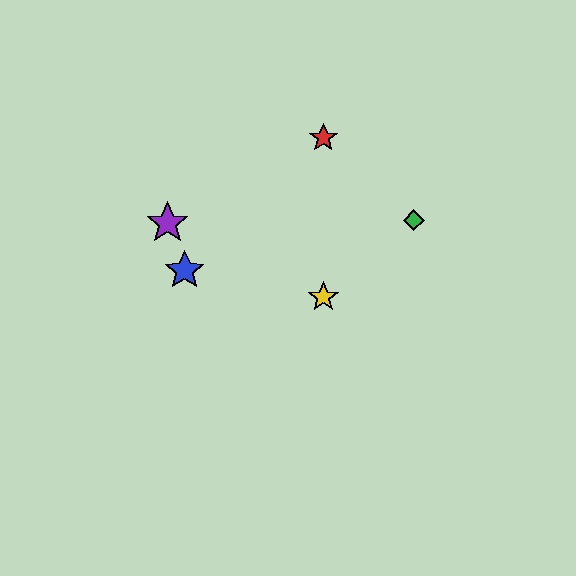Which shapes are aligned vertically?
The red star, the yellow star are aligned vertically.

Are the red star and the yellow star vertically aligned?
Yes, both are at x≈323.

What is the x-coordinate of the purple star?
The purple star is at x≈168.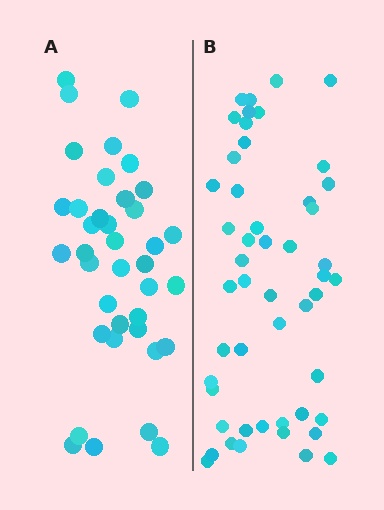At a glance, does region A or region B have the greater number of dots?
Region B (the right region) has more dots.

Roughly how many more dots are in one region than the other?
Region B has roughly 12 or so more dots than region A.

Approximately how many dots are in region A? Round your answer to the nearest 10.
About 40 dots. (The exact count is 38, which rounds to 40.)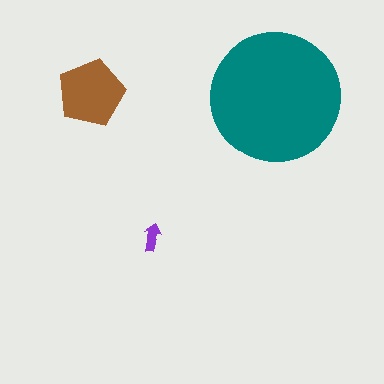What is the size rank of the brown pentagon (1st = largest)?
2nd.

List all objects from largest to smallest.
The teal circle, the brown pentagon, the purple arrow.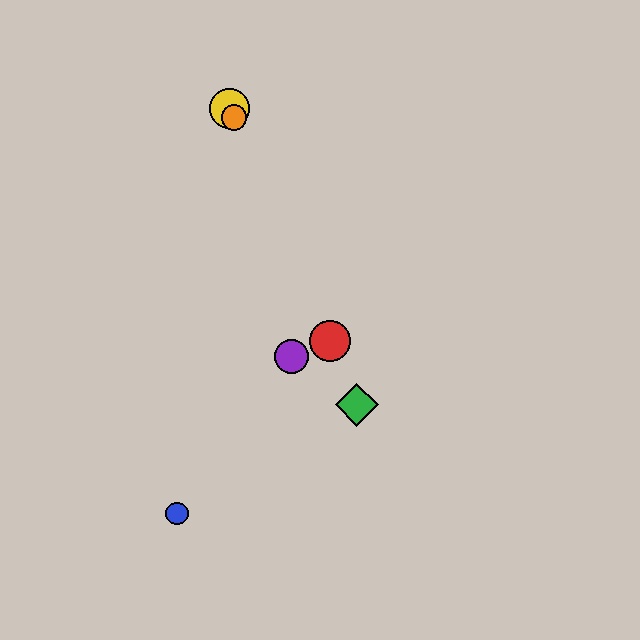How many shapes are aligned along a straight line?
4 shapes (the red circle, the green diamond, the yellow circle, the orange circle) are aligned along a straight line.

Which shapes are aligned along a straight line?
The red circle, the green diamond, the yellow circle, the orange circle are aligned along a straight line.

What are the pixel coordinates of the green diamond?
The green diamond is at (357, 405).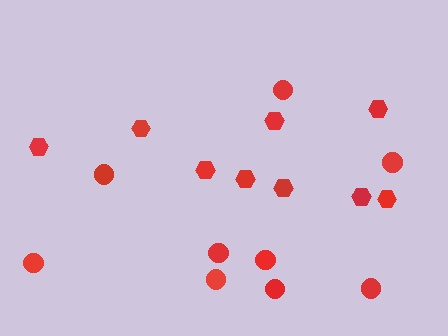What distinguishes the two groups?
There are 2 groups: one group of circles (9) and one group of hexagons (9).